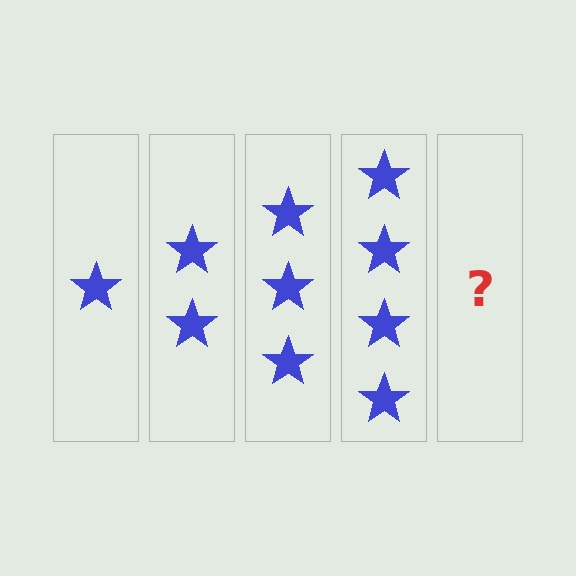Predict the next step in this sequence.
The next step is 5 stars.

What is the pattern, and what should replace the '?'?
The pattern is that each step adds one more star. The '?' should be 5 stars.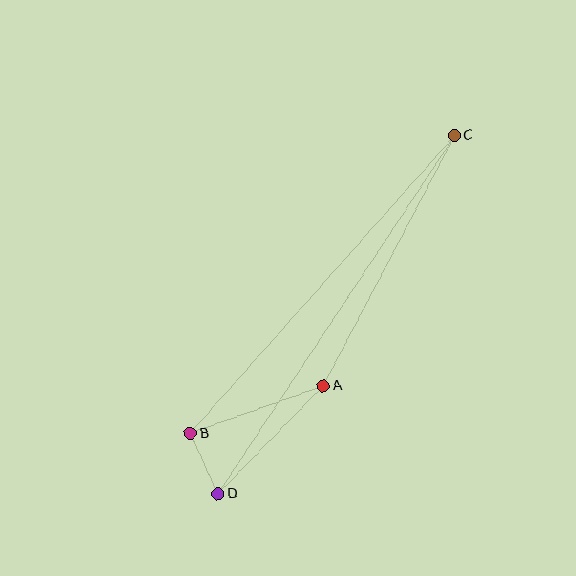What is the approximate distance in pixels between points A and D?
The distance between A and D is approximately 150 pixels.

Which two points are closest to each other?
Points B and D are closest to each other.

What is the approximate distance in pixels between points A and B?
The distance between A and B is approximately 141 pixels.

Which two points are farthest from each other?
Points C and D are farthest from each other.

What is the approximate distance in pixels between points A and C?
The distance between A and C is approximately 283 pixels.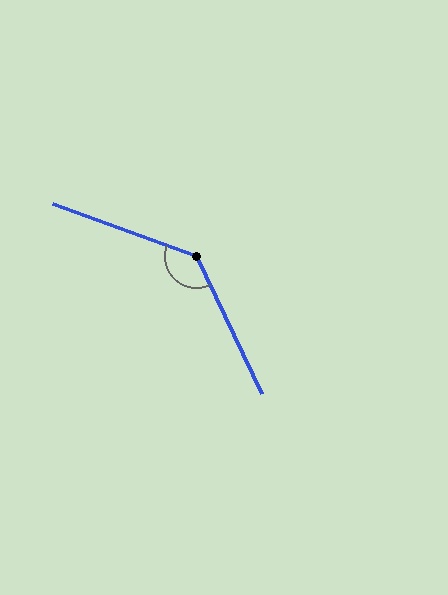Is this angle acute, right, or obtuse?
It is obtuse.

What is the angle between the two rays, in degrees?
Approximately 136 degrees.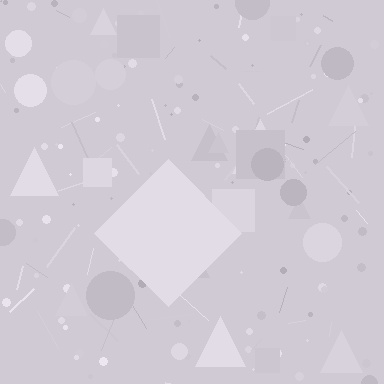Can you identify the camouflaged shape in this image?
The camouflaged shape is a diamond.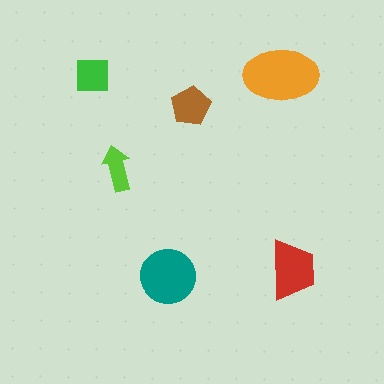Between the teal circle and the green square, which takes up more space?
The teal circle.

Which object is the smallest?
The lime arrow.